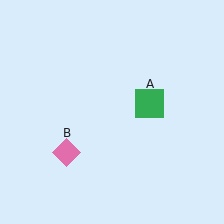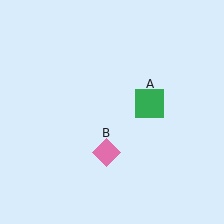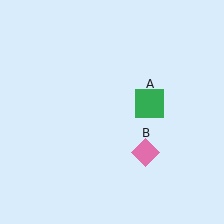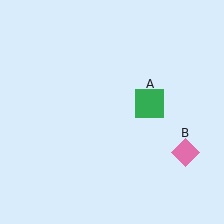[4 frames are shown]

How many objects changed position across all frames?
1 object changed position: pink diamond (object B).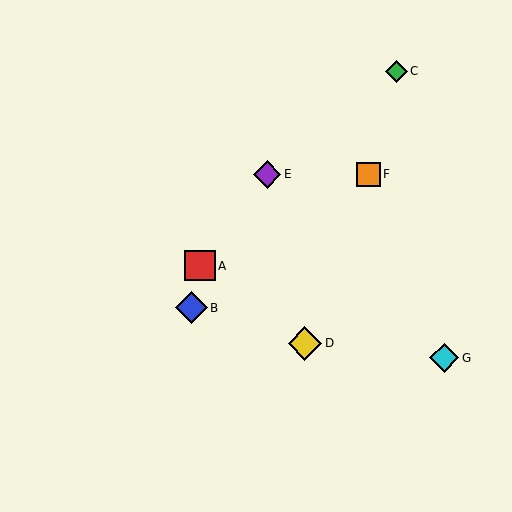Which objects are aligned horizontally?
Objects E, F are aligned horizontally.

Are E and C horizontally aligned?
No, E is at y≈174 and C is at y≈71.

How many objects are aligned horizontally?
2 objects (E, F) are aligned horizontally.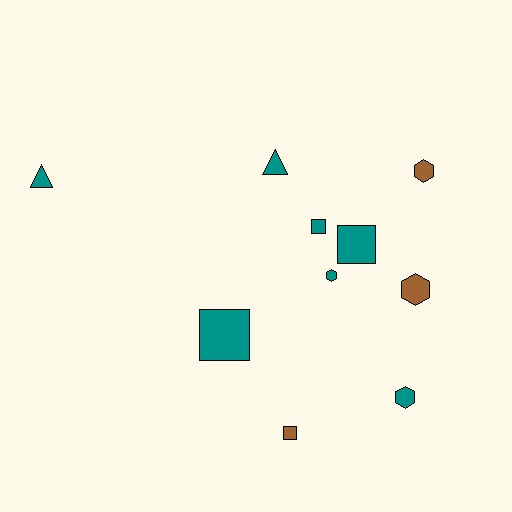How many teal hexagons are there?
There are 2 teal hexagons.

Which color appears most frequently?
Teal, with 7 objects.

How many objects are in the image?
There are 10 objects.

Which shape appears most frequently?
Square, with 4 objects.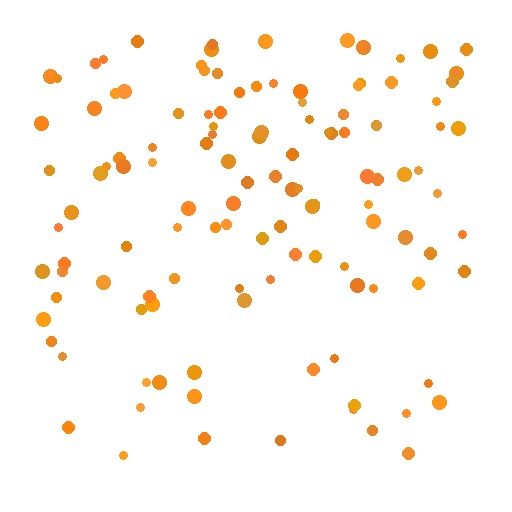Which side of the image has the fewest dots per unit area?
The bottom.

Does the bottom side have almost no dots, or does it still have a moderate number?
Still a moderate number, just noticeably fewer than the top.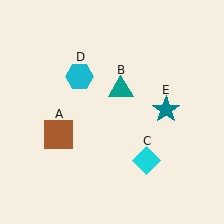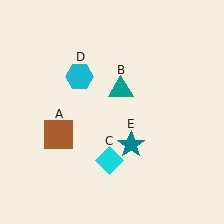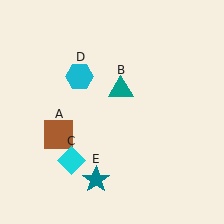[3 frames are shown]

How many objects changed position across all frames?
2 objects changed position: cyan diamond (object C), teal star (object E).